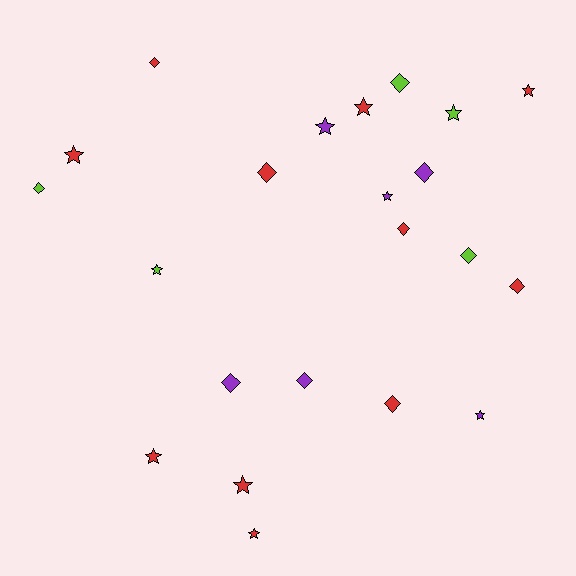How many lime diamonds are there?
There are 3 lime diamonds.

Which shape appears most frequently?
Star, with 11 objects.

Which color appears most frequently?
Red, with 11 objects.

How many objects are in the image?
There are 22 objects.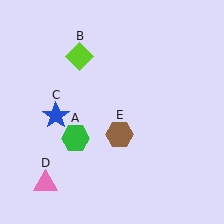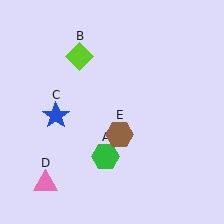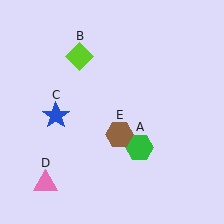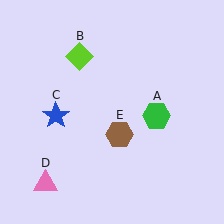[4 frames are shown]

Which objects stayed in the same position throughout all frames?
Lime diamond (object B) and blue star (object C) and pink triangle (object D) and brown hexagon (object E) remained stationary.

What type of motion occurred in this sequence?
The green hexagon (object A) rotated counterclockwise around the center of the scene.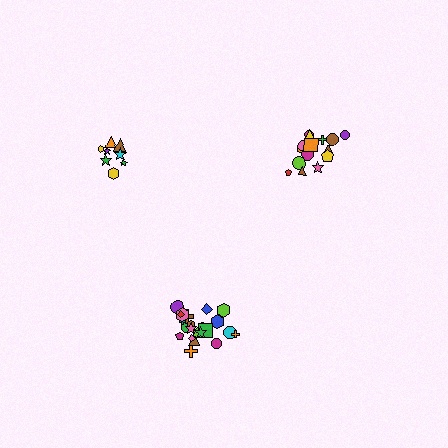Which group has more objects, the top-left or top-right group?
The top-right group.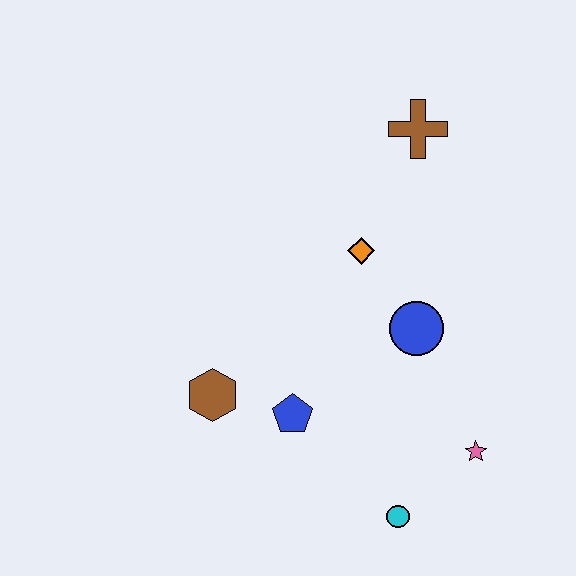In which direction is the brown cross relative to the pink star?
The brown cross is above the pink star.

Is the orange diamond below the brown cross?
Yes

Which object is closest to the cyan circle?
The pink star is closest to the cyan circle.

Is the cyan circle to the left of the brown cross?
Yes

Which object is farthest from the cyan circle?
The brown cross is farthest from the cyan circle.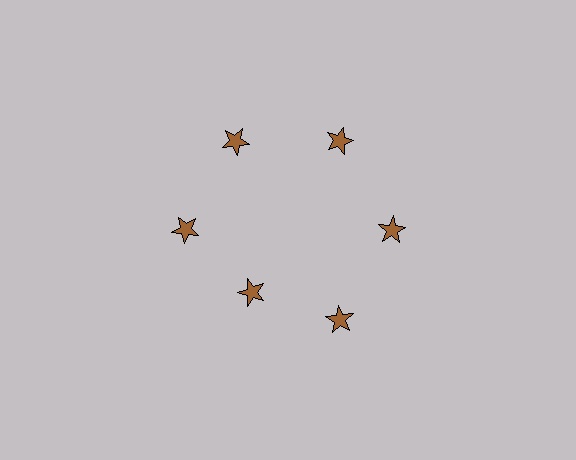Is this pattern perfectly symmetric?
No. The 6 brown stars are arranged in a ring, but one element near the 7 o'clock position is pulled inward toward the center, breaking the 6-fold rotational symmetry.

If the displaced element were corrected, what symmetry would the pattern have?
It would have 6-fold rotational symmetry — the pattern would map onto itself every 60 degrees.